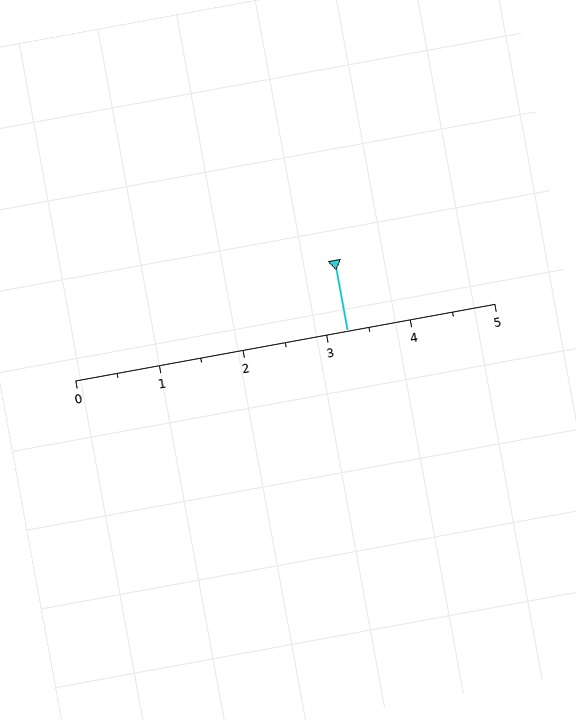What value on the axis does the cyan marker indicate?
The marker indicates approximately 3.2.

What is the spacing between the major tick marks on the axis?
The major ticks are spaced 1 apart.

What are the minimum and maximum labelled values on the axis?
The axis runs from 0 to 5.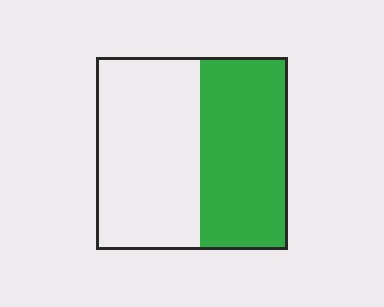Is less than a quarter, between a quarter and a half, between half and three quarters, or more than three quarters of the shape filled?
Between a quarter and a half.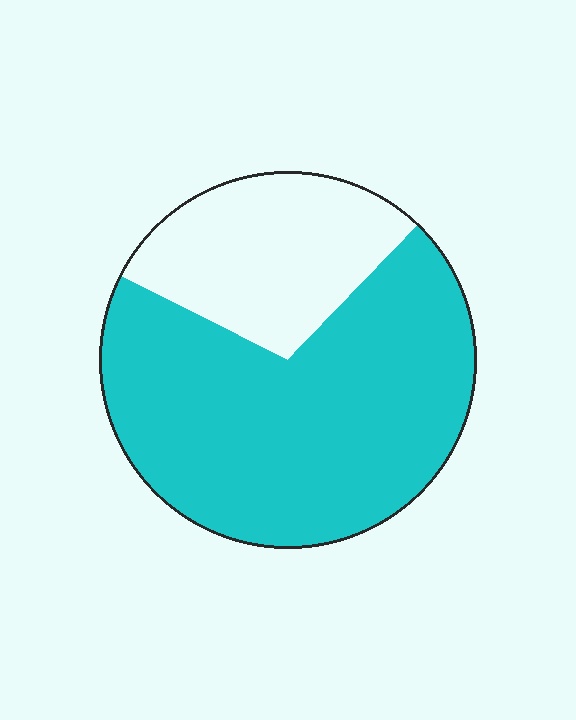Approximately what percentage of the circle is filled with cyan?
Approximately 70%.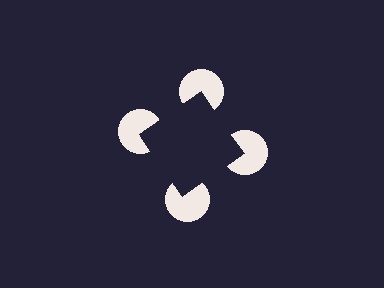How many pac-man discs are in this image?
There are 4 — one at each vertex of the illusory square.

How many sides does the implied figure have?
4 sides.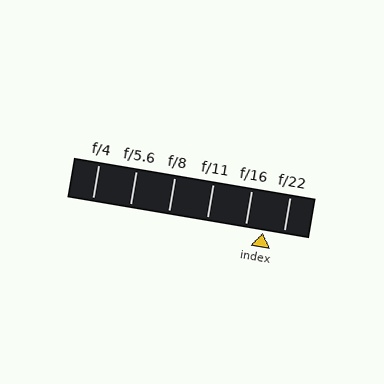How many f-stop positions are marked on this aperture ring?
There are 6 f-stop positions marked.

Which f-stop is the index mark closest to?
The index mark is closest to f/16.